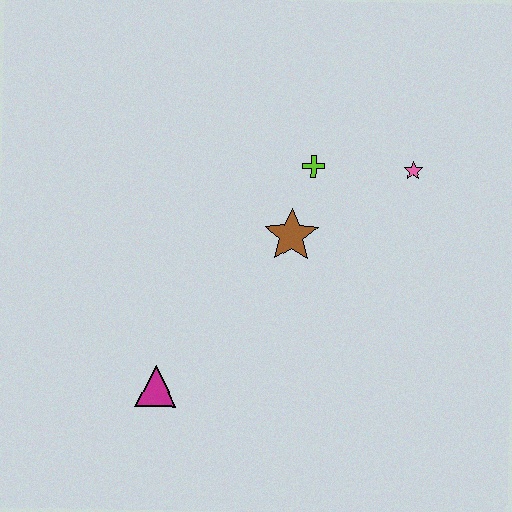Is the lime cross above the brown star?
Yes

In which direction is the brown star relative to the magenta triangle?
The brown star is above the magenta triangle.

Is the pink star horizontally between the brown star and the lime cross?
No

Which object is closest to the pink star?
The lime cross is closest to the pink star.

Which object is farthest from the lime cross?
The magenta triangle is farthest from the lime cross.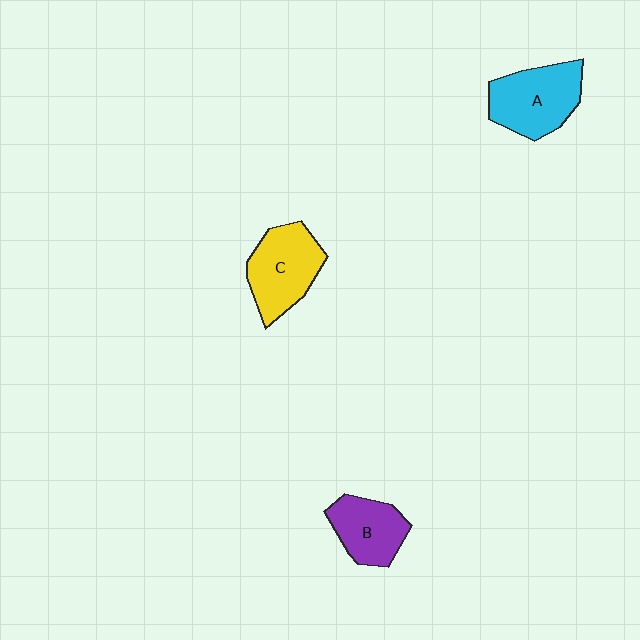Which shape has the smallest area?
Shape B (purple).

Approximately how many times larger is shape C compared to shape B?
Approximately 1.3 times.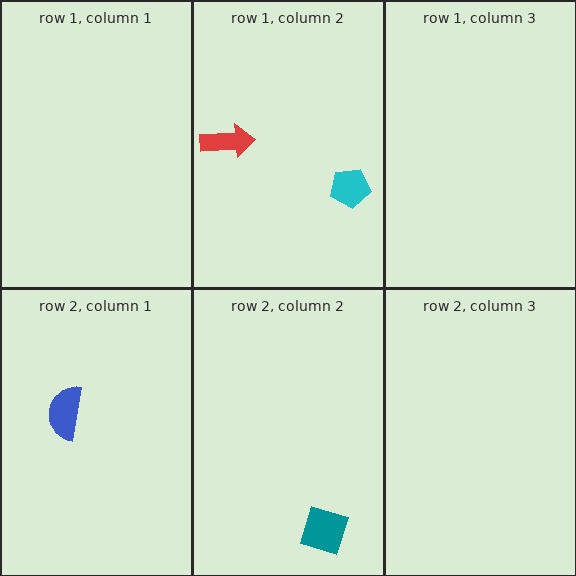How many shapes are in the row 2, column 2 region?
1.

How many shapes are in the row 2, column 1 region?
1.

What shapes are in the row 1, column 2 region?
The red arrow, the cyan pentagon.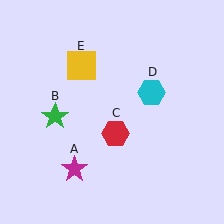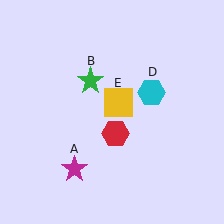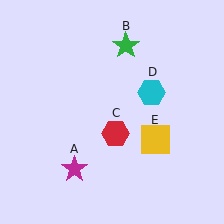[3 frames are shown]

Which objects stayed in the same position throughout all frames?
Magenta star (object A) and red hexagon (object C) and cyan hexagon (object D) remained stationary.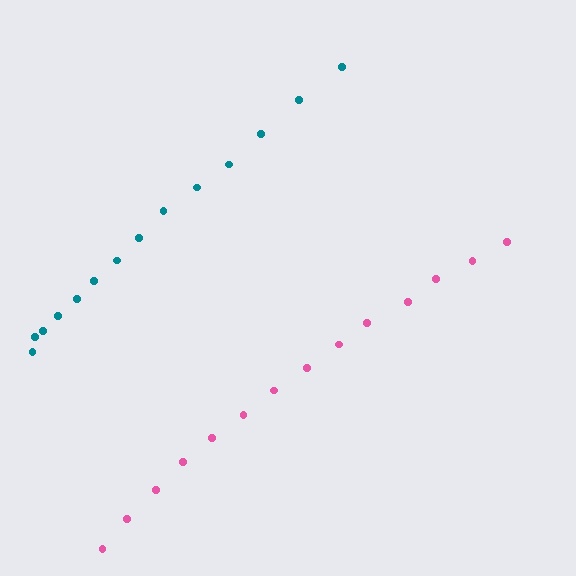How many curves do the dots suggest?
There are 2 distinct paths.